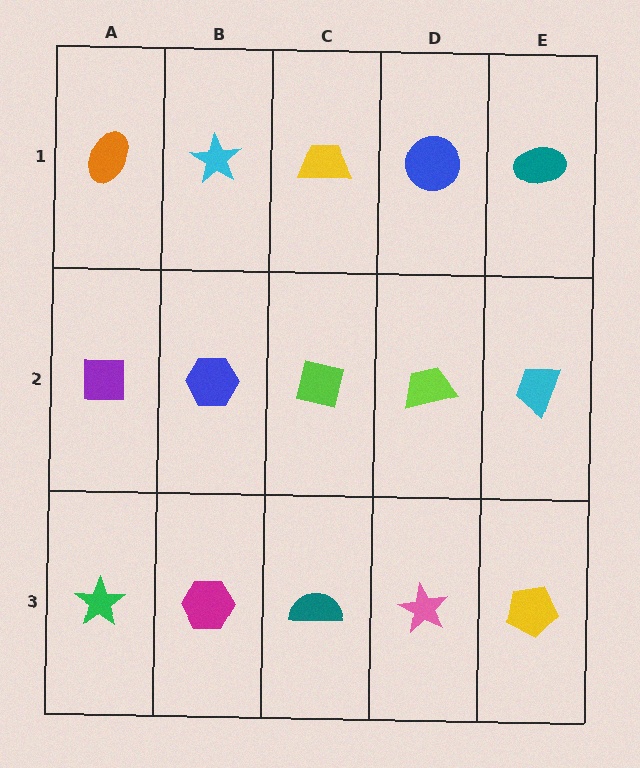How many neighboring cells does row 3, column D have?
3.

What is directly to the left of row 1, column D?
A yellow trapezoid.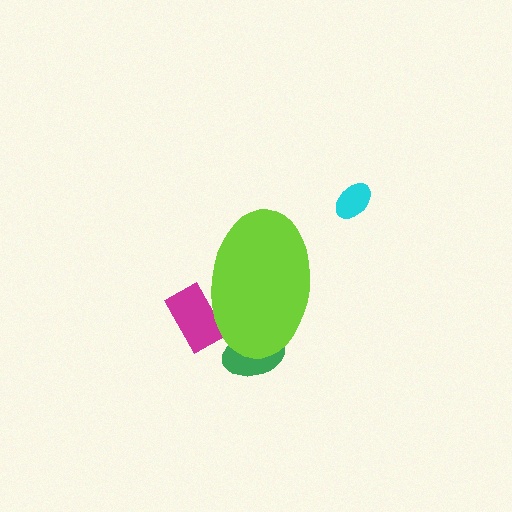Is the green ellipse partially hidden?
Yes, the green ellipse is partially hidden behind the lime ellipse.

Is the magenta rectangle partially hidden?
Yes, the magenta rectangle is partially hidden behind the lime ellipse.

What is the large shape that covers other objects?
A lime ellipse.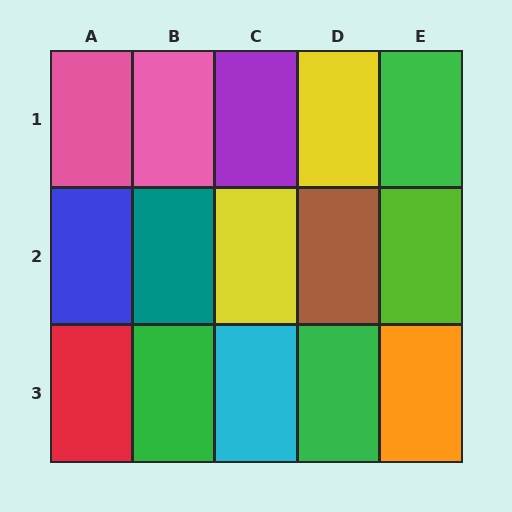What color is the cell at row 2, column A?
Blue.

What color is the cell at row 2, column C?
Yellow.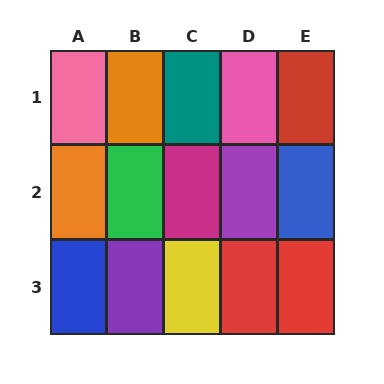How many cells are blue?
2 cells are blue.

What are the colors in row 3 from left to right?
Blue, purple, yellow, red, red.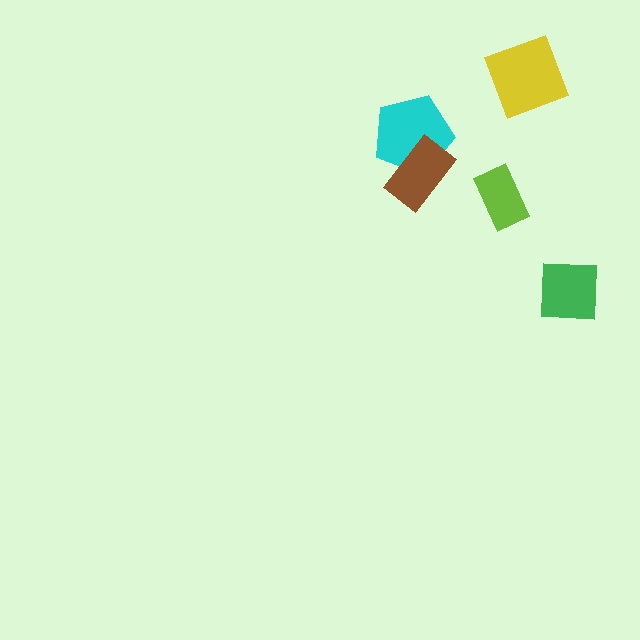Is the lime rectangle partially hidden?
No, no other shape covers it.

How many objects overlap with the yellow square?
0 objects overlap with the yellow square.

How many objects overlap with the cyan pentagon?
1 object overlaps with the cyan pentagon.